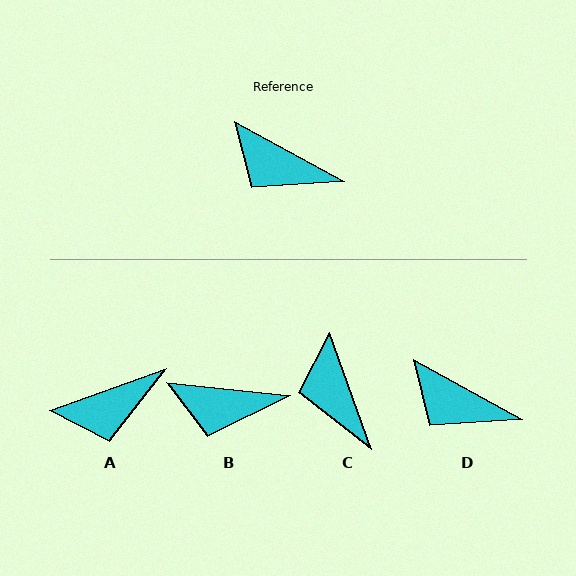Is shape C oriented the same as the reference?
No, it is off by about 42 degrees.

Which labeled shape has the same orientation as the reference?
D.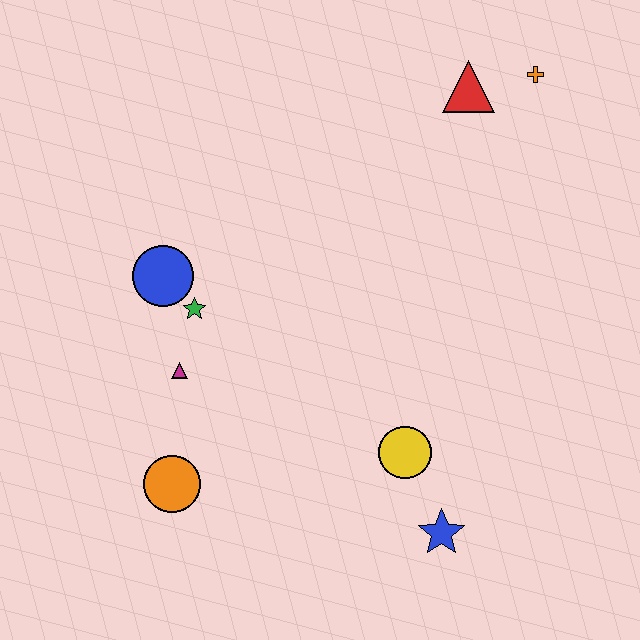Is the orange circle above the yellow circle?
No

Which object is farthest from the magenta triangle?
The orange cross is farthest from the magenta triangle.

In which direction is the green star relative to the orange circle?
The green star is above the orange circle.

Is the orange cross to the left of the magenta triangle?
No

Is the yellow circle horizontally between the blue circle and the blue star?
Yes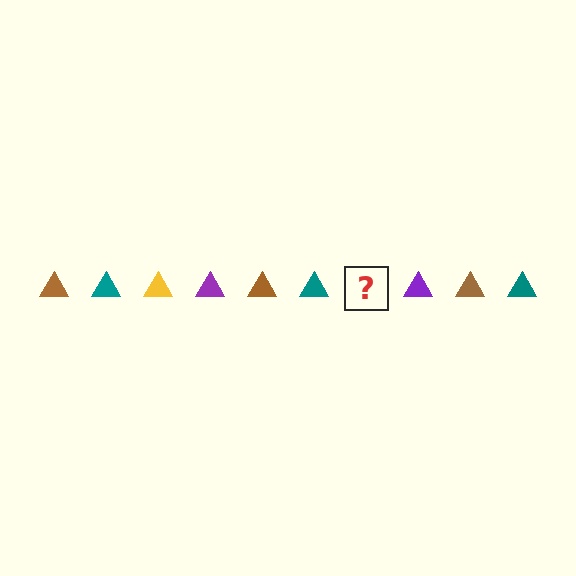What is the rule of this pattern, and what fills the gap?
The rule is that the pattern cycles through brown, teal, yellow, purple triangles. The gap should be filled with a yellow triangle.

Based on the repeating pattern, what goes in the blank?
The blank should be a yellow triangle.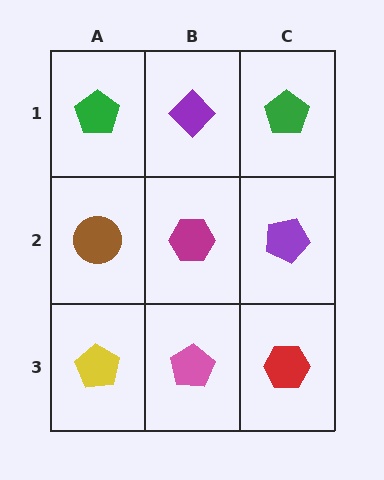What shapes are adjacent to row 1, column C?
A purple pentagon (row 2, column C), a purple diamond (row 1, column B).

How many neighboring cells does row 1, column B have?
3.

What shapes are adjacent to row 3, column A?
A brown circle (row 2, column A), a pink pentagon (row 3, column B).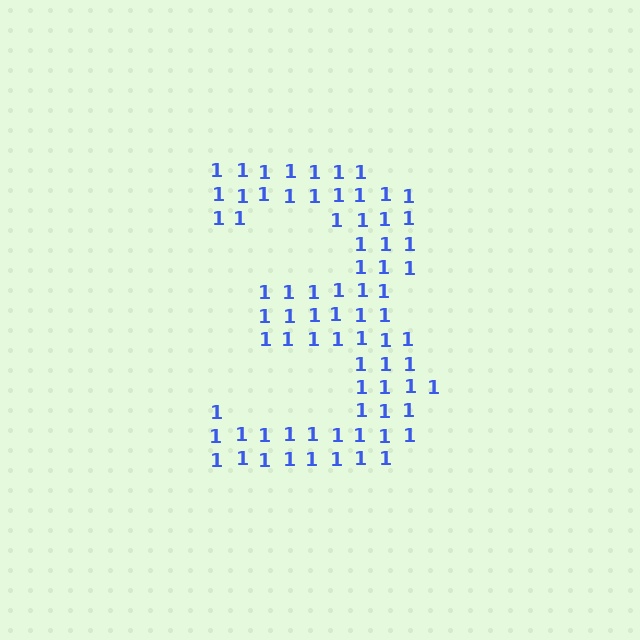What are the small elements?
The small elements are digit 1's.